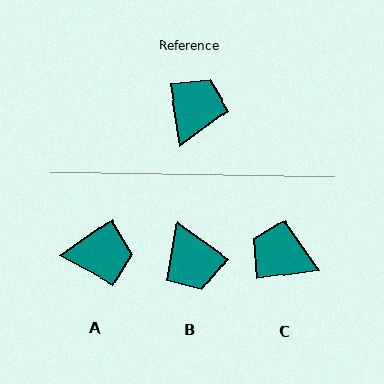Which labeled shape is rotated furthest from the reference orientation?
B, about 135 degrees away.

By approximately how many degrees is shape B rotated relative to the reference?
Approximately 135 degrees clockwise.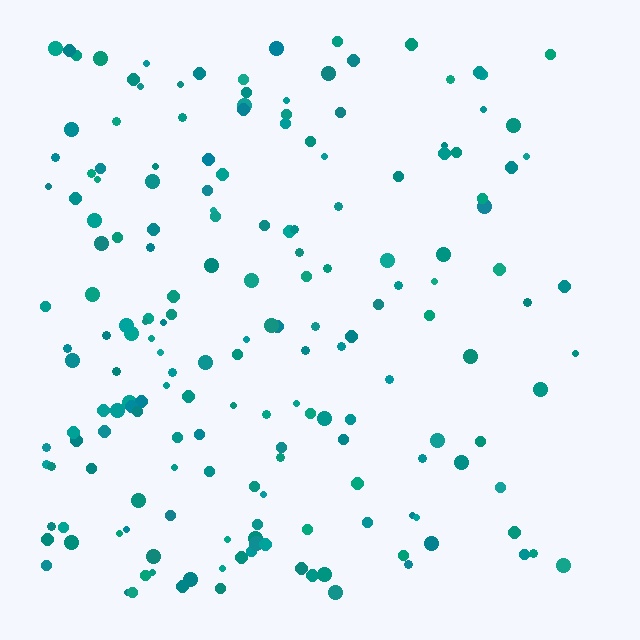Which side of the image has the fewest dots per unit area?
The right.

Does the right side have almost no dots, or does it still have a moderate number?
Still a moderate number, just noticeably fewer than the left.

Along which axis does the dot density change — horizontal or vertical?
Horizontal.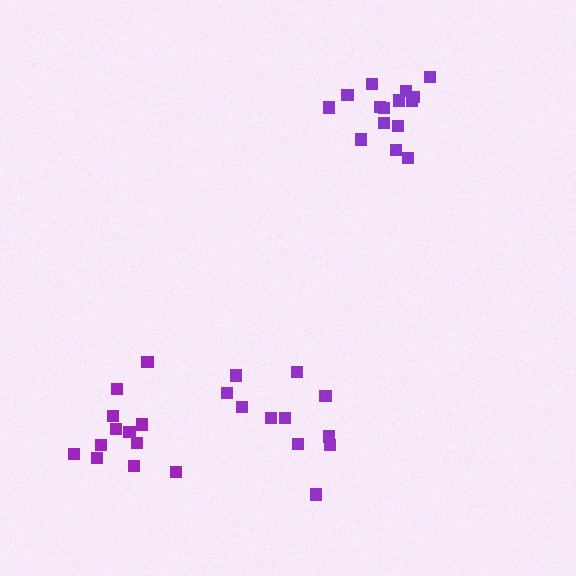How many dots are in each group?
Group 1: 12 dots, Group 2: 15 dots, Group 3: 11 dots (38 total).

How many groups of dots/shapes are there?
There are 3 groups.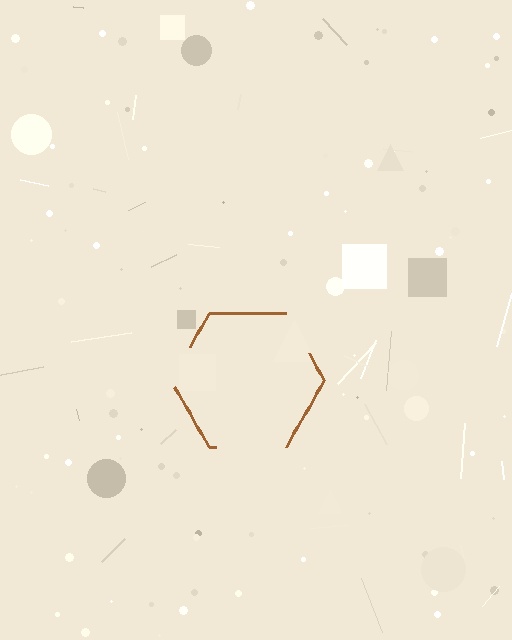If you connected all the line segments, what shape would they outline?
They would outline a hexagon.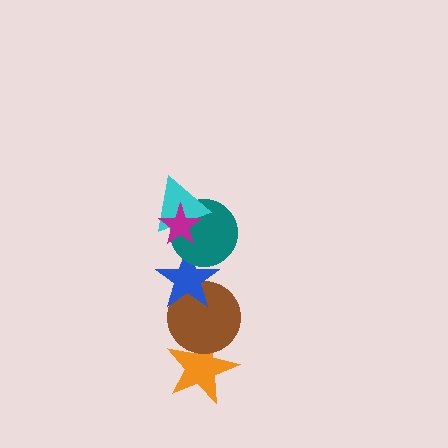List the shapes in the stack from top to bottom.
From top to bottom: the magenta star, the cyan triangle, the teal circle, the blue star, the brown circle, the orange star.